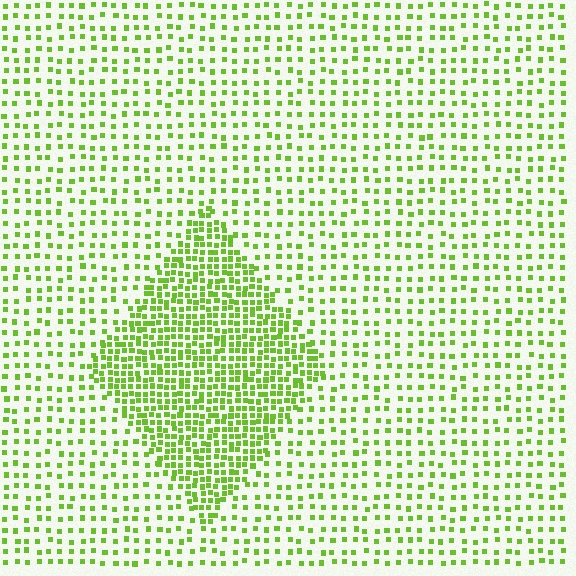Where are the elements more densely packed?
The elements are more densely packed inside the diamond boundary.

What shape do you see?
I see a diamond.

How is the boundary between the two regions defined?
The boundary is defined by a change in element density (approximately 2.4x ratio). All elements are the same color, size, and shape.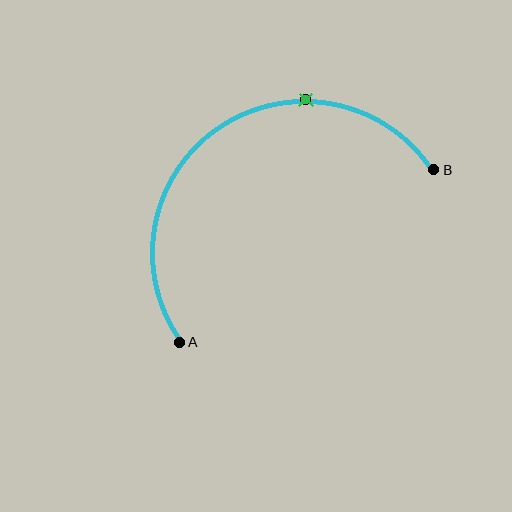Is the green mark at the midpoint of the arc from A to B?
No. The green mark lies on the arc but is closer to endpoint B. The arc midpoint would be at the point on the curve equidistant along the arc from both A and B.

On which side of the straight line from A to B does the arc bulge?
The arc bulges above and to the left of the straight line connecting A and B.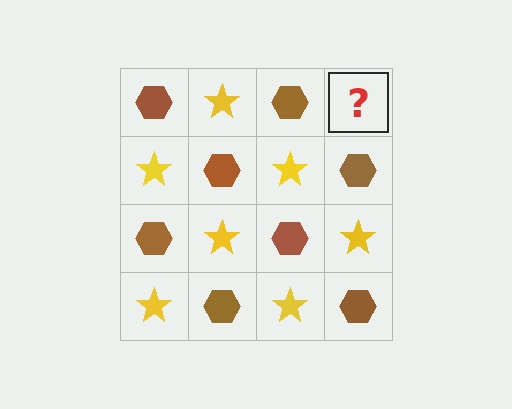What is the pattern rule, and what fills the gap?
The rule is that it alternates brown hexagon and yellow star in a checkerboard pattern. The gap should be filled with a yellow star.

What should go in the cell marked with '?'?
The missing cell should contain a yellow star.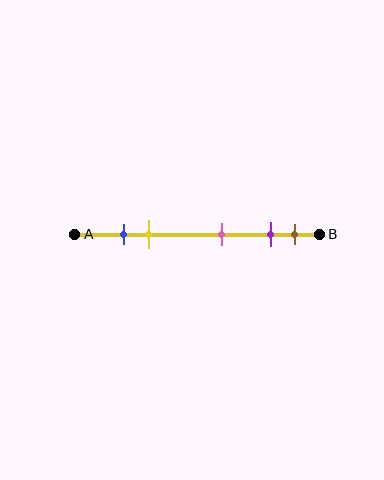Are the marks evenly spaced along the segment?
No, the marks are not evenly spaced.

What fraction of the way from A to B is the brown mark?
The brown mark is approximately 90% (0.9) of the way from A to B.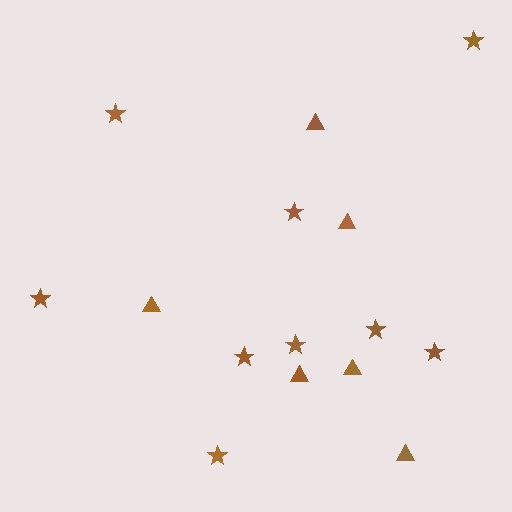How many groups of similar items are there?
There are 2 groups: one group of stars (9) and one group of triangles (6).